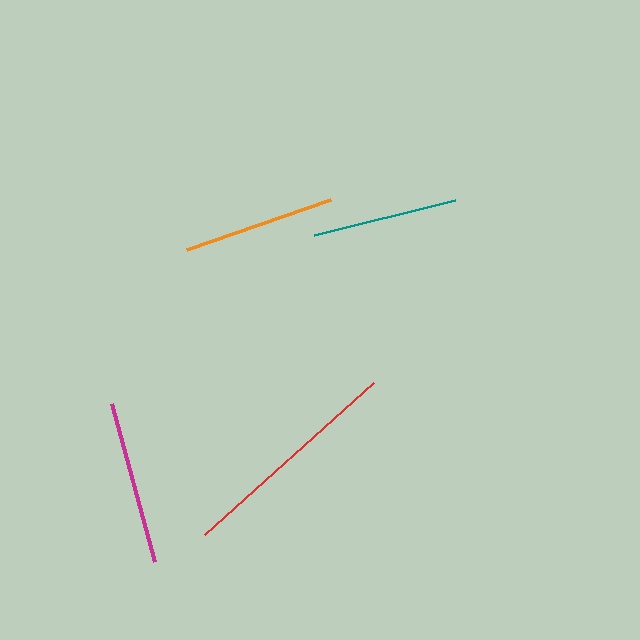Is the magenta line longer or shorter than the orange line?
The magenta line is longer than the orange line.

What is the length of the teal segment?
The teal segment is approximately 144 pixels long.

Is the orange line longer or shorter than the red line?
The red line is longer than the orange line.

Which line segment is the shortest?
The teal line is the shortest at approximately 144 pixels.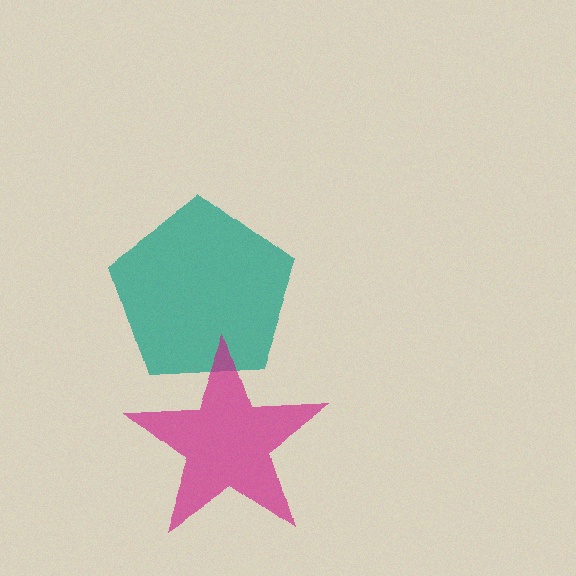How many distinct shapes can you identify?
There are 2 distinct shapes: a teal pentagon, a magenta star.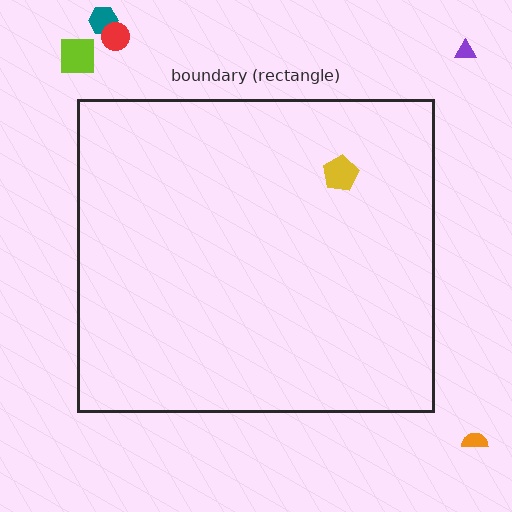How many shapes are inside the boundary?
1 inside, 5 outside.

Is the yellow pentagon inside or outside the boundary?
Inside.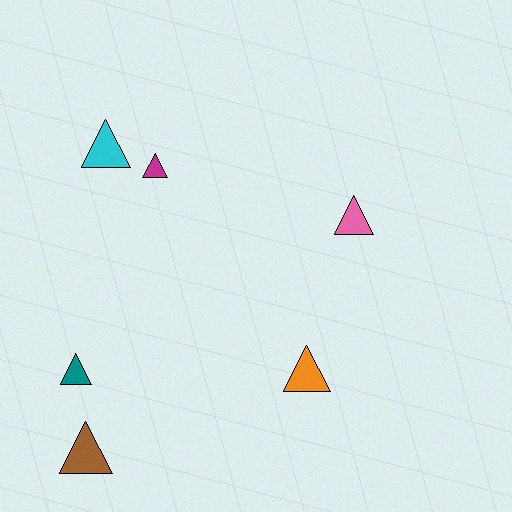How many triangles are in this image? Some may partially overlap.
There are 6 triangles.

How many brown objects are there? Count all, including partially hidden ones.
There is 1 brown object.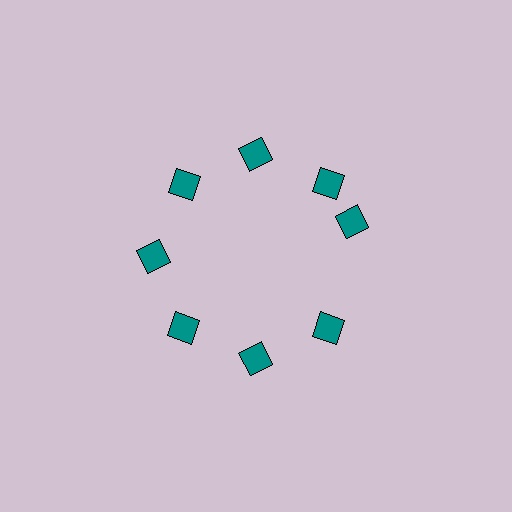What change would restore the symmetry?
The symmetry would be restored by rotating it back into even spacing with its neighbors so that all 8 diamonds sit at equal angles and equal distance from the center.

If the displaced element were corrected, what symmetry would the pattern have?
It would have 8-fold rotational symmetry — the pattern would map onto itself every 45 degrees.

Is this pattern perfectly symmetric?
No. The 8 teal diamonds are arranged in a ring, but one element near the 3 o'clock position is rotated out of alignment along the ring, breaking the 8-fold rotational symmetry.